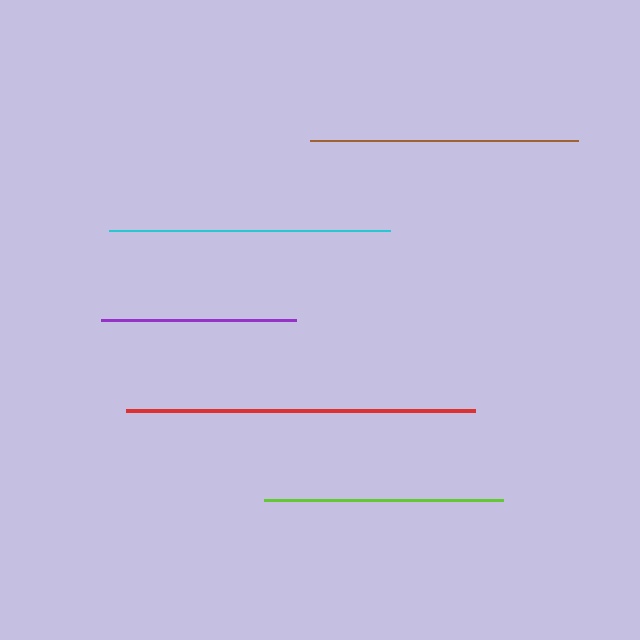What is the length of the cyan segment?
The cyan segment is approximately 281 pixels long.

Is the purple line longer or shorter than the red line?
The red line is longer than the purple line.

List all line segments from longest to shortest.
From longest to shortest: red, cyan, brown, lime, purple.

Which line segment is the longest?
The red line is the longest at approximately 350 pixels.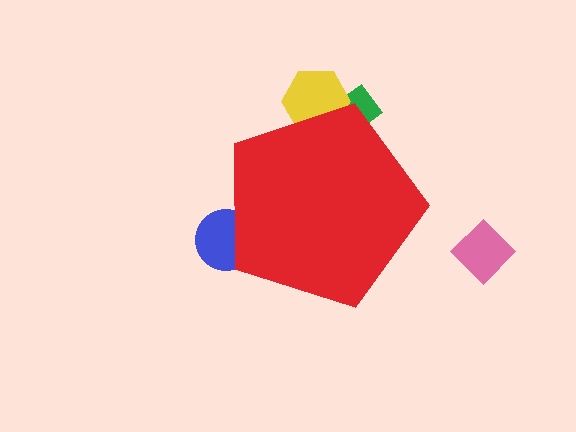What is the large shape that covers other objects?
A red pentagon.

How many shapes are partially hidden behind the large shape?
3 shapes are partially hidden.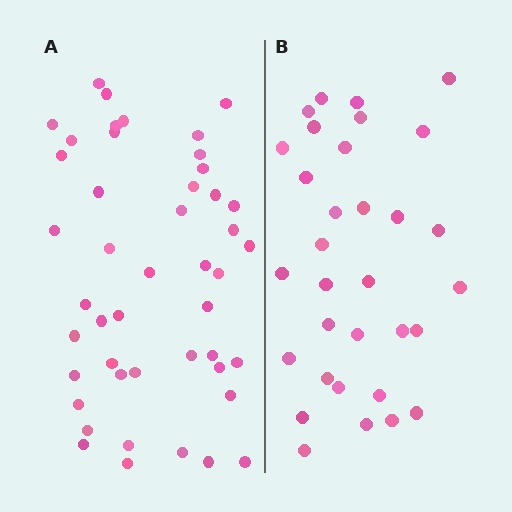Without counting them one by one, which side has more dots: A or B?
Region A (the left region) has more dots.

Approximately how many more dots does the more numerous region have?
Region A has approximately 15 more dots than region B.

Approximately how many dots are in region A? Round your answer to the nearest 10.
About 50 dots. (The exact count is 46, which rounds to 50.)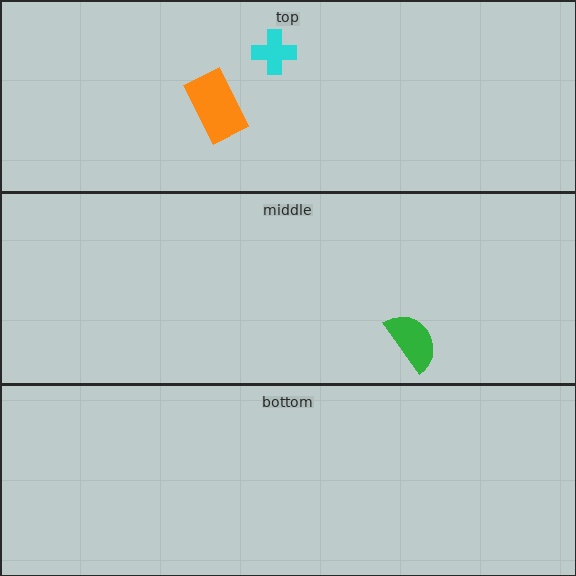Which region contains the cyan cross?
The top region.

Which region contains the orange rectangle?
The top region.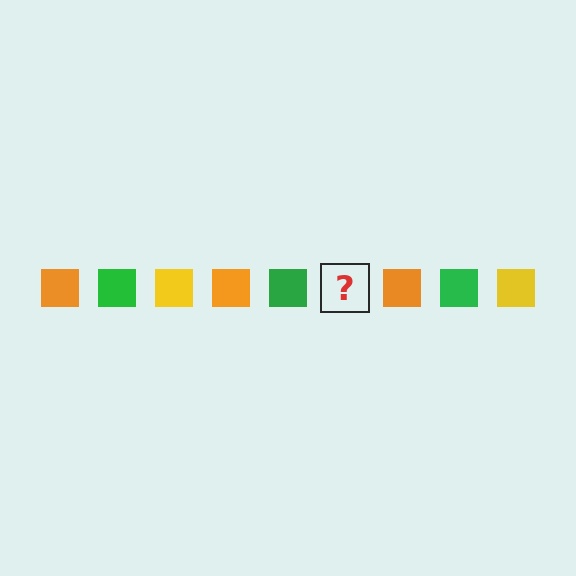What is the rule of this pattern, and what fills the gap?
The rule is that the pattern cycles through orange, green, yellow squares. The gap should be filled with a yellow square.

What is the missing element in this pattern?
The missing element is a yellow square.